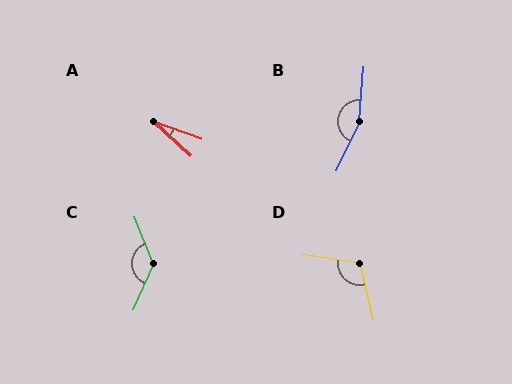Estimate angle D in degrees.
Approximately 112 degrees.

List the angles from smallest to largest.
A (23°), D (112°), C (135°), B (159°).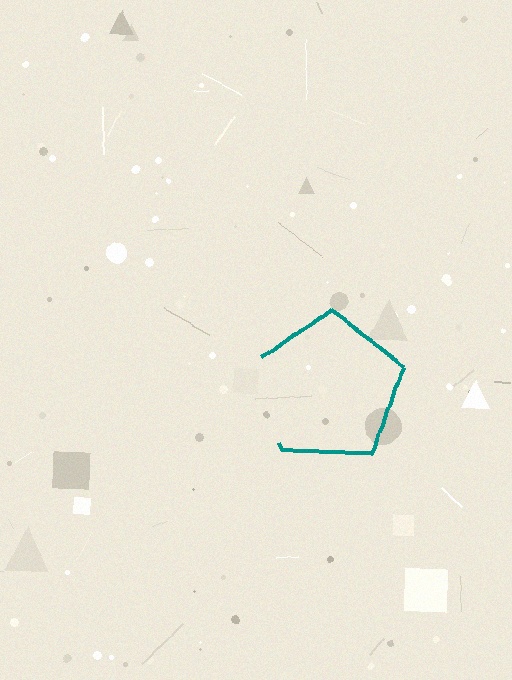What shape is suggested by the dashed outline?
The dashed outline suggests a pentagon.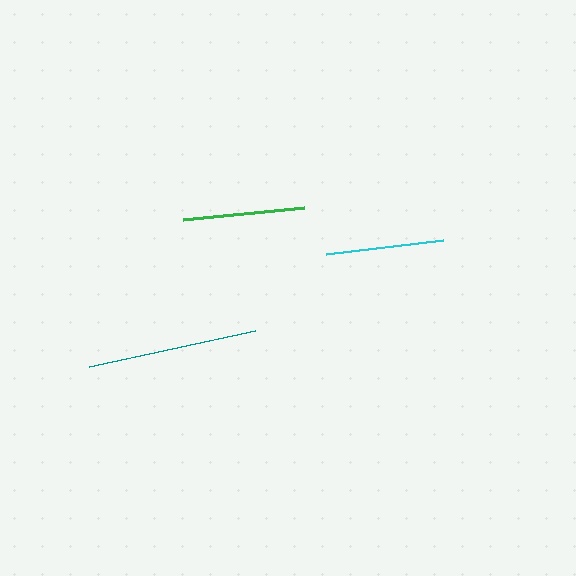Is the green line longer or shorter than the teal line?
The teal line is longer than the green line.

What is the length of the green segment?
The green segment is approximately 122 pixels long.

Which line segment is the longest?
The teal line is the longest at approximately 170 pixels.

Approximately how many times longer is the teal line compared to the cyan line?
The teal line is approximately 1.4 times the length of the cyan line.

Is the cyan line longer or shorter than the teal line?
The teal line is longer than the cyan line.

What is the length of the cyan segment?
The cyan segment is approximately 118 pixels long.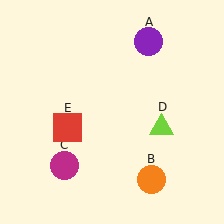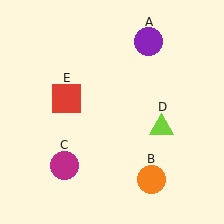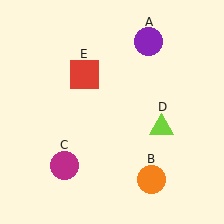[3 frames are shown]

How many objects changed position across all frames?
1 object changed position: red square (object E).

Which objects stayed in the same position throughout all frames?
Purple circle (object A) and orange circle (object B) and magenta circle (object C) and lime triangle (object D) remained stationary.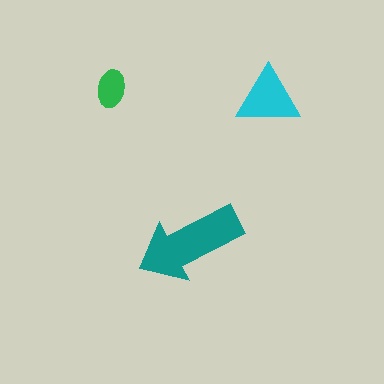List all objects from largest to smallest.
The teal arrow, the cyan triangle, the green ellipse.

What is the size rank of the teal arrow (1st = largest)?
1st.